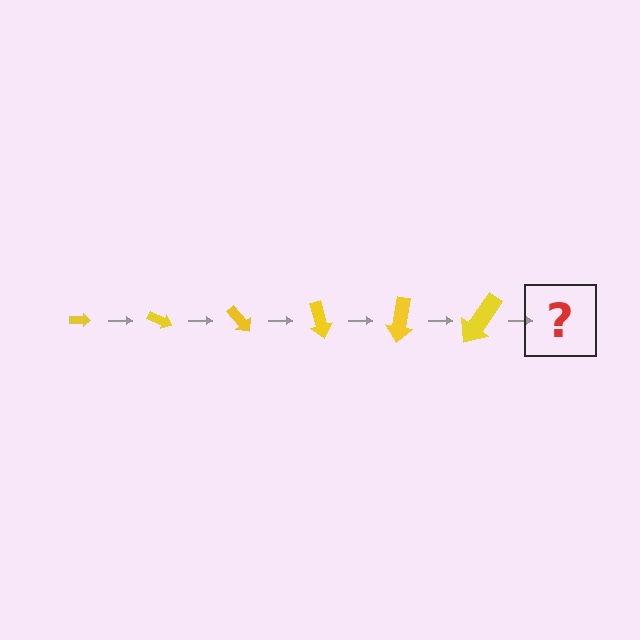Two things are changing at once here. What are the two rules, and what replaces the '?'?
The two rules are that the arrow grows larger each step and it rotates 25 degrees each step. The '?' should be an arrow, larger than the previous one and rotated 150 degrees from the start.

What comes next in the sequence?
The next element should be an arrow, larger than the previous one and rotated 150 degrees from the start.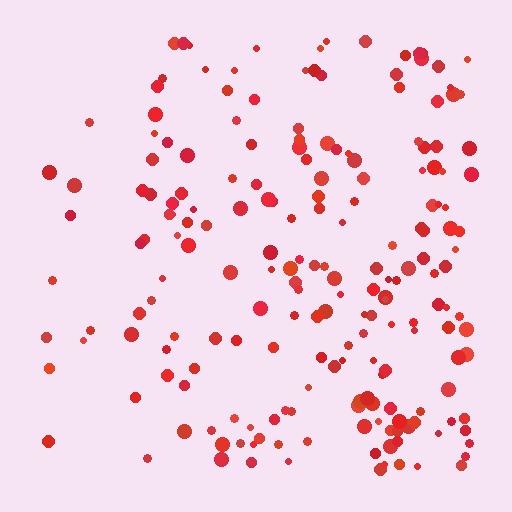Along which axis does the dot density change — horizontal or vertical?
Horizontal.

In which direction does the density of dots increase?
From left to right, with the right side densest.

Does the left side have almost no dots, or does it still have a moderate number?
Still a moderate number, just noticeably fewer than the right.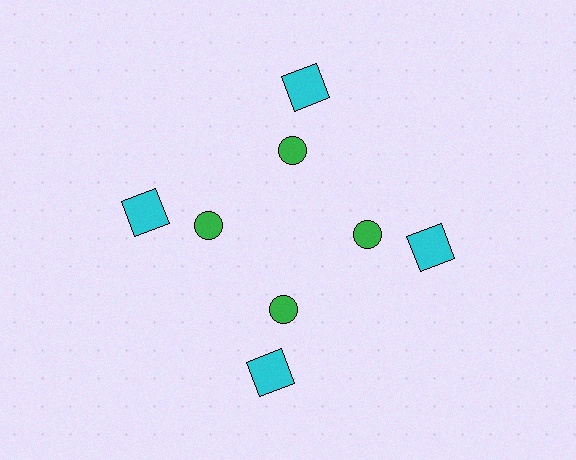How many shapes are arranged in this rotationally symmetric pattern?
There are 8 shapes, arranged in 4 groups of 2.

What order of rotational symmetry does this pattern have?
This pattern has 4-fold rotational symmetry.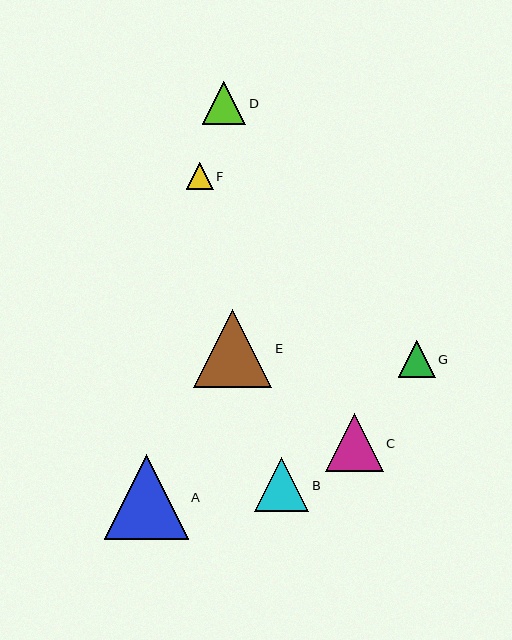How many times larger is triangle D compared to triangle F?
Triangle D is approximately 1.6 times the size of triangle F.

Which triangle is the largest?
Triangle A is the largest with a size of approximately 84 pixels.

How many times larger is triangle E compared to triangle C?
Triangle E is approximately 1.4 times the size of triangle C.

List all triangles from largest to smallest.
From largest to smallest: A, E, C, B, D, G, F.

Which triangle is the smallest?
Triangle F is the smallest with a size of approximately 27 pixels.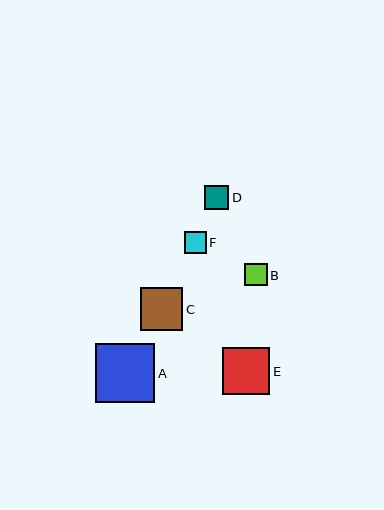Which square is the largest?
Square A is the largest with a size of approximately 59 pixels.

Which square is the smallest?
Square F is the smallest with a size of approximately 22 pixels.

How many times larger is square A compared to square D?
Square A is approximately 2.4 times the size of square D.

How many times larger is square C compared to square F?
Square C is approximately 1.9 times the size of square F.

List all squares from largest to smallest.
From largest to smallest: A, E, C, D, B, F.